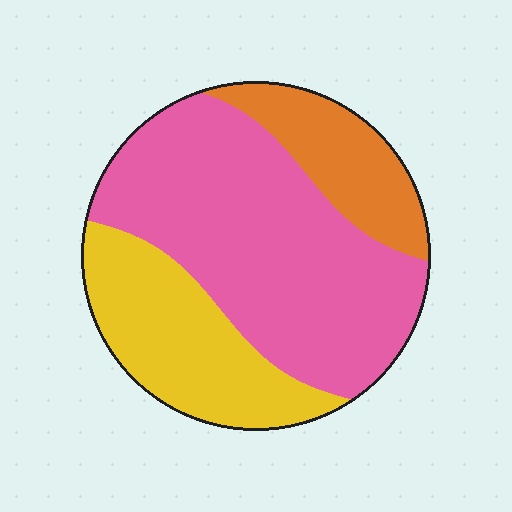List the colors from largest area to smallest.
From largest to smallest: pink, yellow, orange.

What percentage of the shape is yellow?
Yellow covers around 25% of the shape.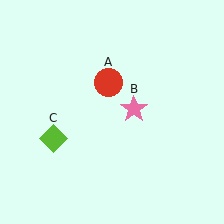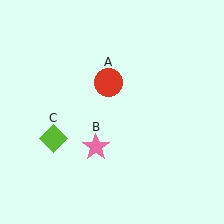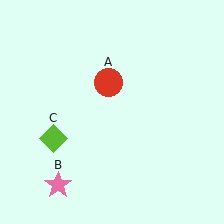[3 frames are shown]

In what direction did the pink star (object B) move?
The pink star (object B) moved down and to the left.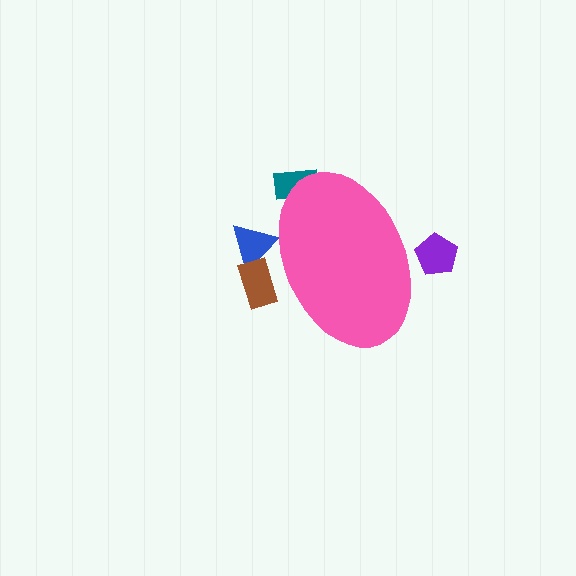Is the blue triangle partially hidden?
Yes, the blue triangle is partially hidden behind the pink ellipse.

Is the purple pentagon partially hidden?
Yes, the purple pentagon is partially hidden behind the pink ellipse.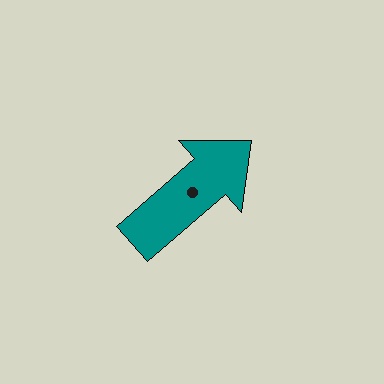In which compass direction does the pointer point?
Northeast.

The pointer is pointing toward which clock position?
Roughly 2 o'clock.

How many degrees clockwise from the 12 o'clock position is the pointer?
Approximately 49 degrees.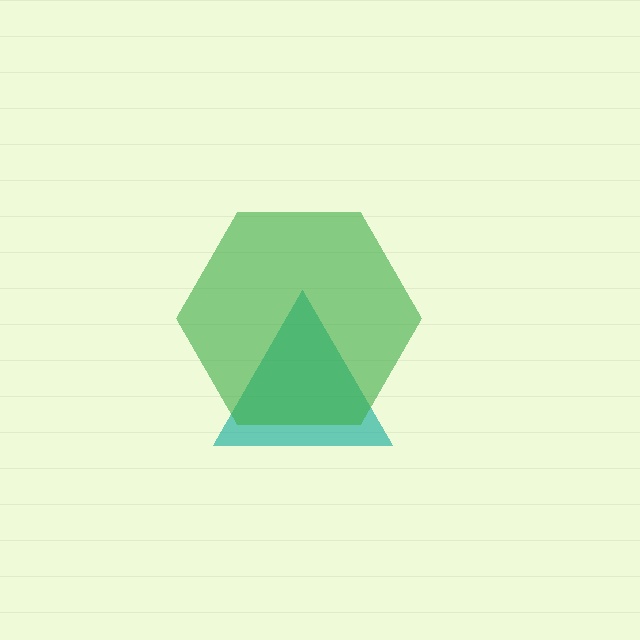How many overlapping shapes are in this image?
There are 2 overlapping shapes in the image.